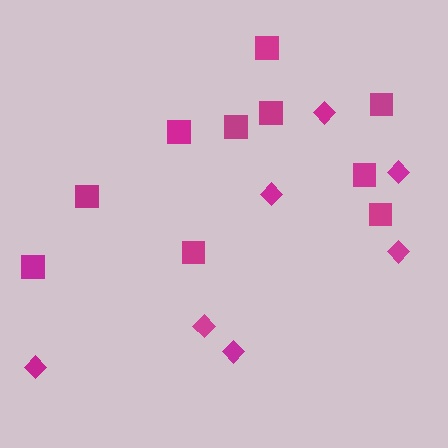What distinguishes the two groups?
There are 2 groups: one group of squares (10) and one group of diamonds (7).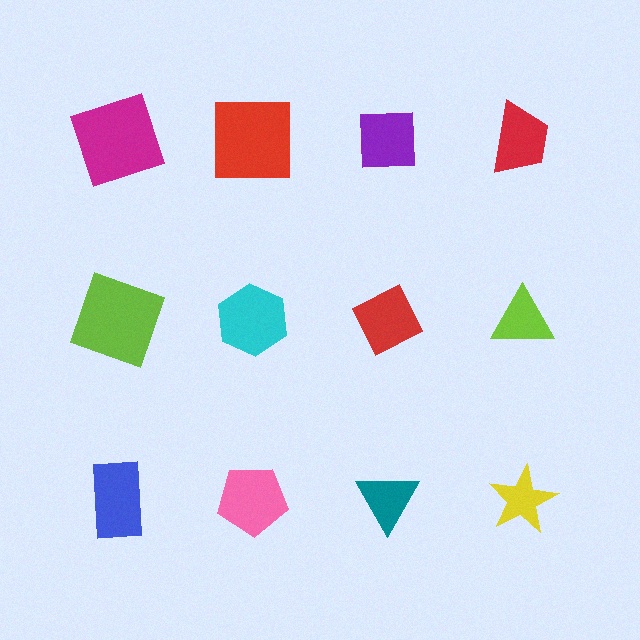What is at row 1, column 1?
A magenta square.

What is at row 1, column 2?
A red square.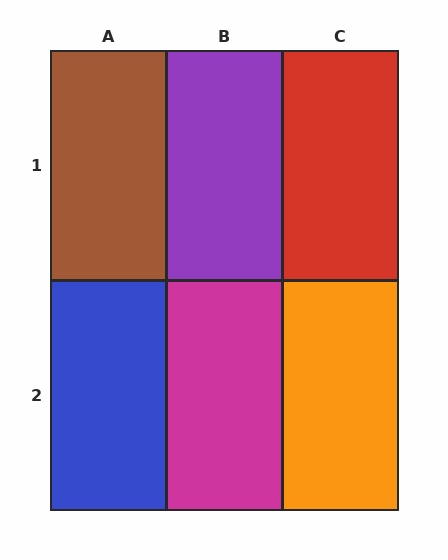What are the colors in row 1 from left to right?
Brown, purple, red.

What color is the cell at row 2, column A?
Blue.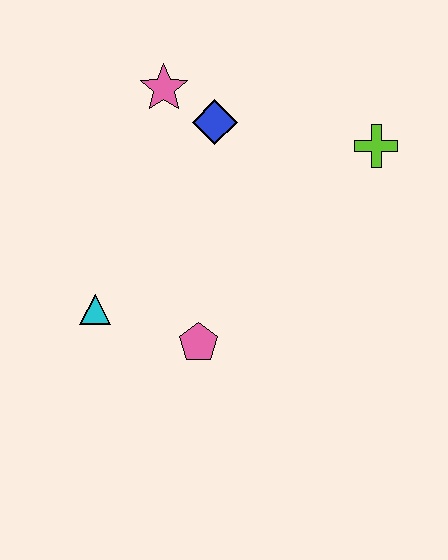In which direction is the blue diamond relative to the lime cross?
The blue diamond is to the left of the lime cross.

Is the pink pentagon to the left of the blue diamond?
Yes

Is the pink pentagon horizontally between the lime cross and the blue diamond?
No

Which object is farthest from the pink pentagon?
The lime cross is farthest from the pink pentagon.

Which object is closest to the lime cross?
The blue diamond is closest to the lime cross.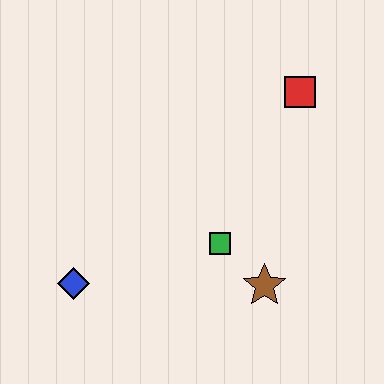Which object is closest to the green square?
The brown star is closest to the green square.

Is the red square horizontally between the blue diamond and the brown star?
No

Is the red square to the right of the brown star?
Yes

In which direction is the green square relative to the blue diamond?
The green square is to the right of the blue diamond.